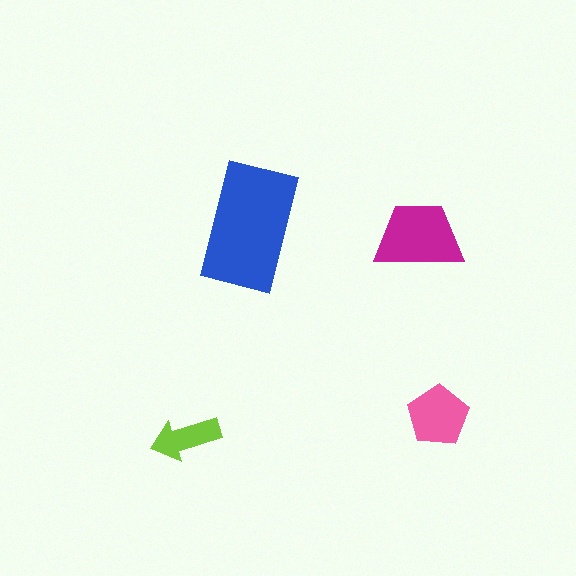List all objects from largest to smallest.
The blue rectangle, the magenta trapezoid, the pink pentagon, the lime arrow.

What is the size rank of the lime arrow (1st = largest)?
4th.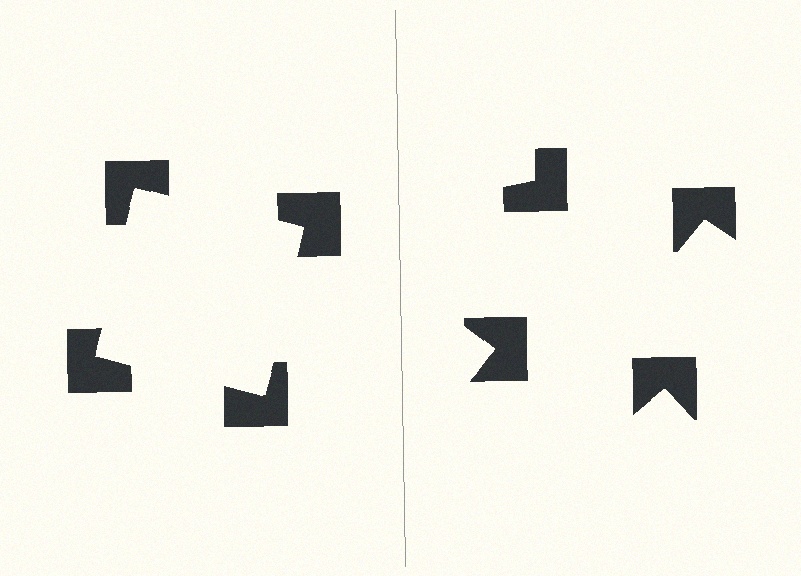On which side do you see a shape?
An illusory square appears on the left side. On the right side the wedge cuts are rotated, so no coherent shape forms.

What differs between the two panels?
The notched squares are positioned identically on both sides; only the wedge orientations differ. On the left they align to a square; on the right they are misaligned.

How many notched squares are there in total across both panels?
8 — 4 on each side.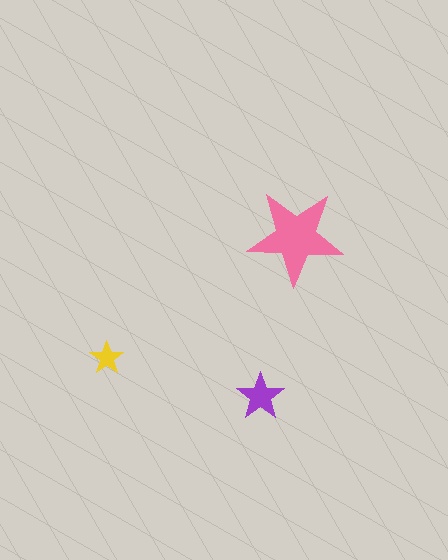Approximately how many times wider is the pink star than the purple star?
About 2 times wider.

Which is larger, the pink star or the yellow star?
The pink one.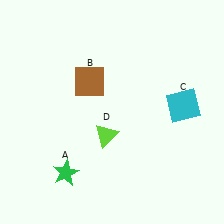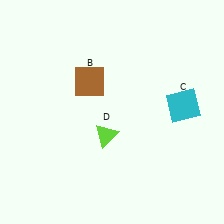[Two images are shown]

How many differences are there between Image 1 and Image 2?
There is 1 difference between the two images.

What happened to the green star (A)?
The green star (A) was removed in Image 2. It was in the bottom-left area of Image 1.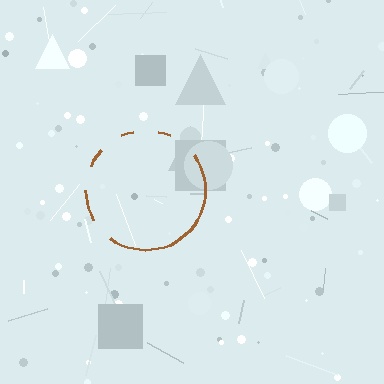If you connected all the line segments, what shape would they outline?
They would outline a circle.